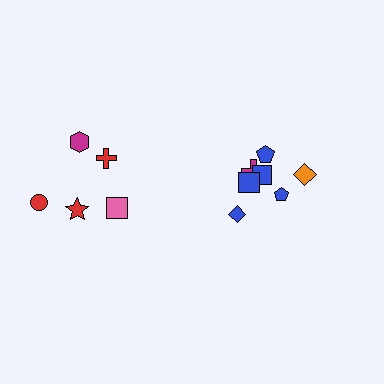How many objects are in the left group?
There are 5 objects.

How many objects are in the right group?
There are 7 objects.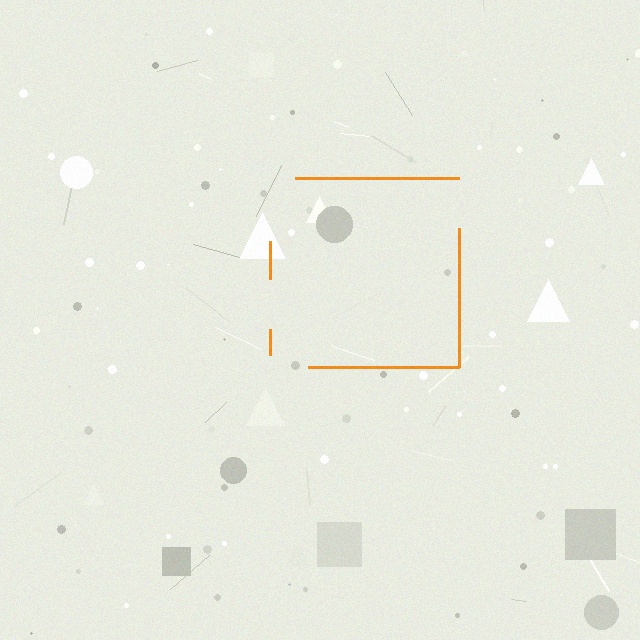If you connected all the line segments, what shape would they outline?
They would outline a square.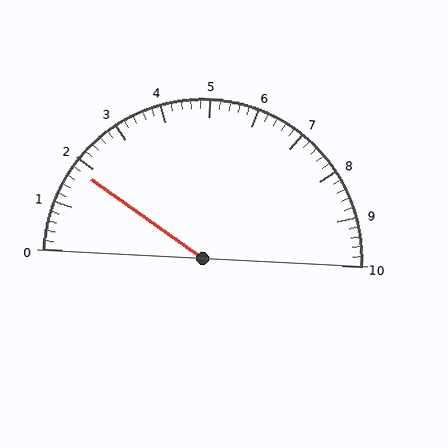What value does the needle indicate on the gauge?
The needle indicates approximately 1.8.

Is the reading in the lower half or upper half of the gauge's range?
The reading is in the lower half of the range (0 to 10).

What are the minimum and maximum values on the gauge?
The gauge ranges from 0 to 10.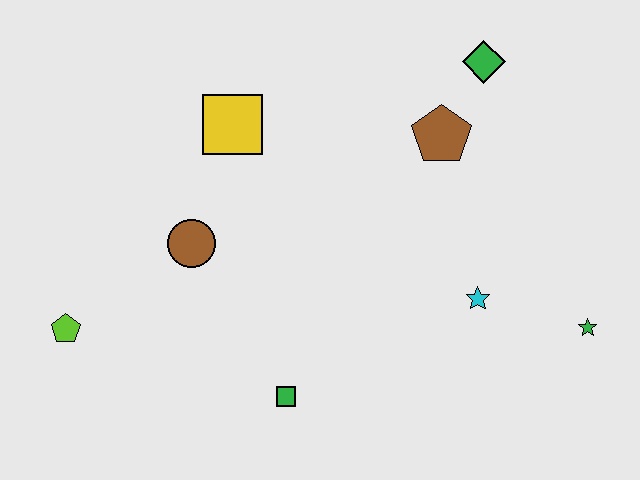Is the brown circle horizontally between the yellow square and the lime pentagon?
Yes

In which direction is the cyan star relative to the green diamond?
The cyan star is below the green diamond.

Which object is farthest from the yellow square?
The green star is farthest from the yellow square.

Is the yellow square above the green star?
Yes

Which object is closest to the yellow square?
The brown circle is closest to the yellow square.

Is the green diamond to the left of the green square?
No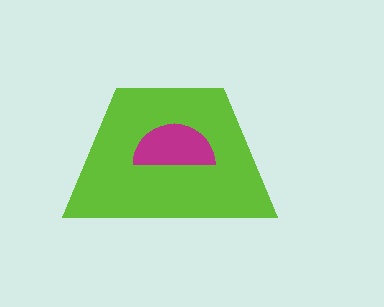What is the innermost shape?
The magenta semicircle.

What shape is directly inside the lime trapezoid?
The magenta semicircle.